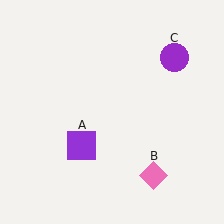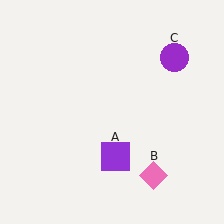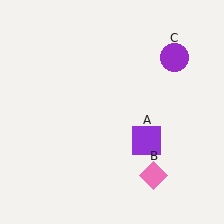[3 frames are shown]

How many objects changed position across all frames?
1 object changed position: purple square (object A).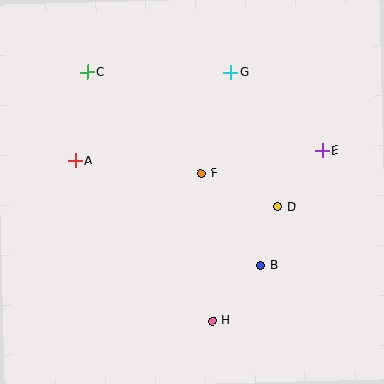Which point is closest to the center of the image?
Point F at (201, 174) is closest to the center.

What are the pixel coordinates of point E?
Point E is at (322, 151).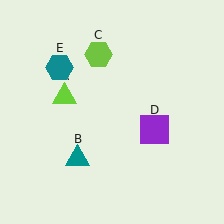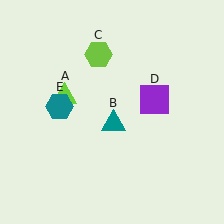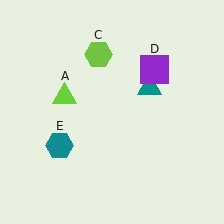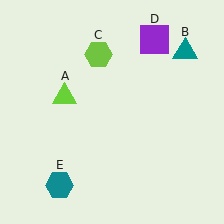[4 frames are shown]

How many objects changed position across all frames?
3 objects changed position: teal triangle (object B), purple square (object D), teal hexagon (object E).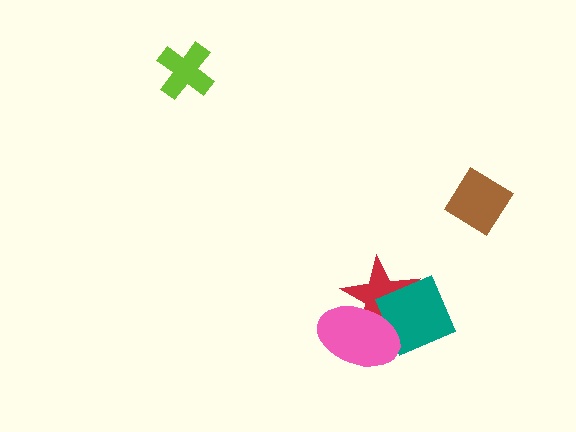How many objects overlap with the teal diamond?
2 objects overlap with the teal diamond.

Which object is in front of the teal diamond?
The pink ellipse is in front of the teal diamond.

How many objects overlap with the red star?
2 objects overlap with the red star.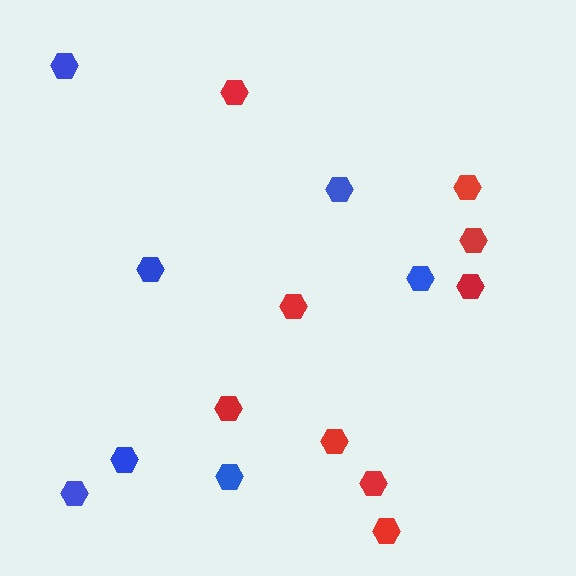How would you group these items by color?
There are 2 groups: one group of red hexagons (9) and one group of blue hexagons (7).